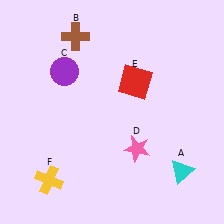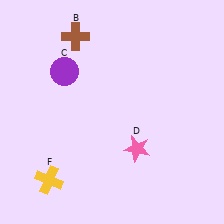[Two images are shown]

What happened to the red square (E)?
The red square (E) was removed in Image 2. It was in the top-right area of Image 1.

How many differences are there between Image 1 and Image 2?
There are 2 differences between the two images.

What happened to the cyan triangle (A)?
The cyan triangle (A) was removed in Image 2. It was in the bottom-right area of Image 1.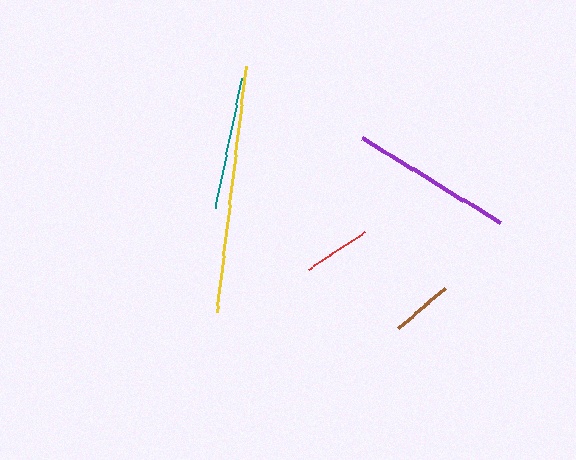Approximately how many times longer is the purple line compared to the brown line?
The purple line is approximately 2.6 times the length of the brown line.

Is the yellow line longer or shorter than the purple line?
The yellow line is longer than the purple line.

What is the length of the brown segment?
The brown segment is approximately 62 pixels long.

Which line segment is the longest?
The yellow line is the longest at approximately 248 pixels.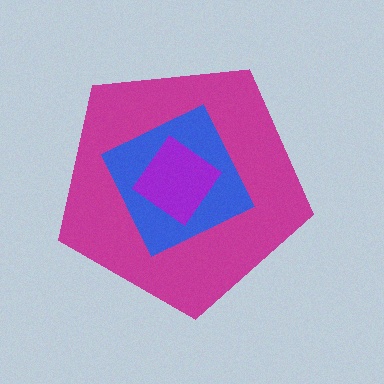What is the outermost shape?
The magenta pentagon.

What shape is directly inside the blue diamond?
The purple diamond.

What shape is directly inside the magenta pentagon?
The blue diamond.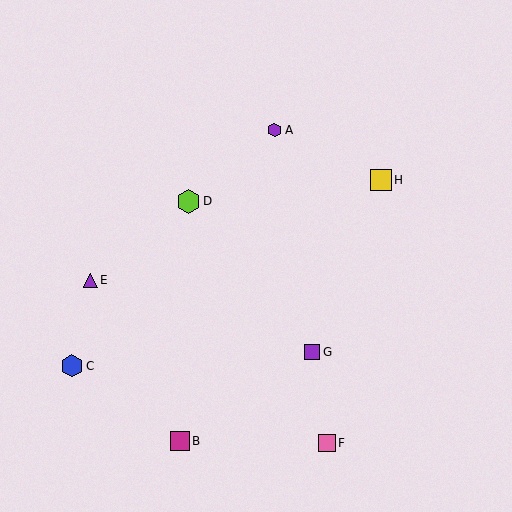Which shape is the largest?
The lime hexagon (labeled D) is the largest.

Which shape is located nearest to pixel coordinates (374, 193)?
The yellow square (labeled H) at (381, 180) is nearest to that location.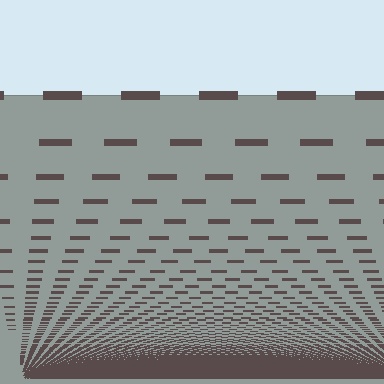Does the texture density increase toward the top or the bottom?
Density increases toward the bottom.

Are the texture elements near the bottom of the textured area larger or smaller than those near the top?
Smaller. The gradient is inverted — elements near the bottom are smaller and denser.